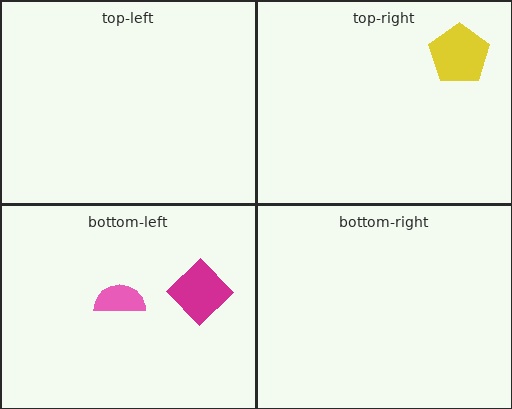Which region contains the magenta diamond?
The bottom-left region.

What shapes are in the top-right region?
The yellow pentagon.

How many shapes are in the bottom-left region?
2.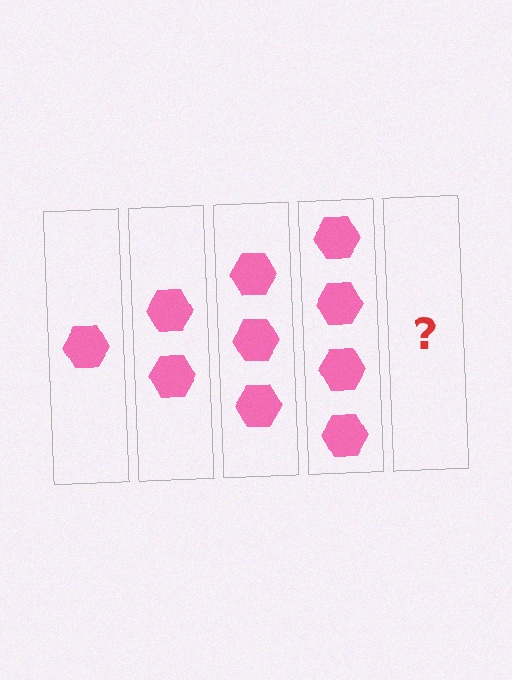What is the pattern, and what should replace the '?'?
The pattern is that each step adds one more hexagon. The '?' should be 5 hexagons.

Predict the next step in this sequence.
The next step is 5 hexagons.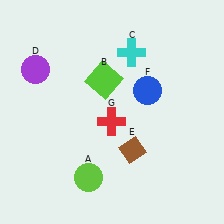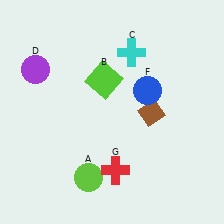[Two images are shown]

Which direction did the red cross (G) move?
The red cross (G) moved down.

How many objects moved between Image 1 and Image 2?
2 objects moved between the two images.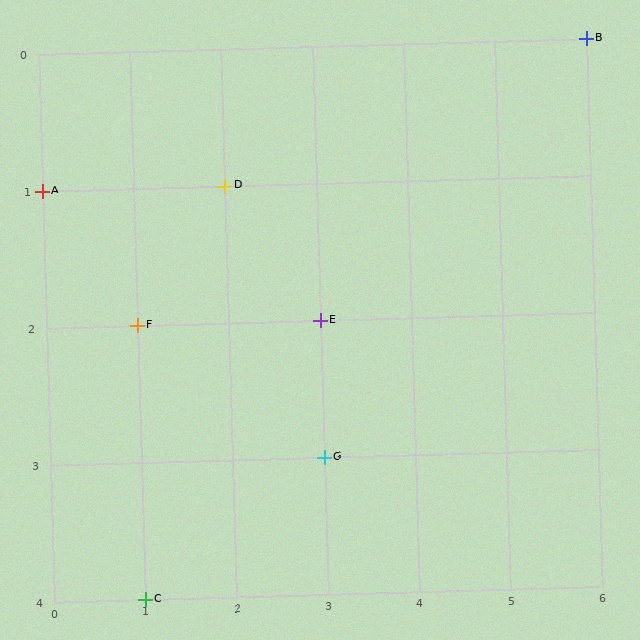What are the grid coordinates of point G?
Point G is at grid coordinates (3, 3).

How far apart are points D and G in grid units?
Points D and G are 1 column and 2 rows apart (about 2.2 grid units diagonally).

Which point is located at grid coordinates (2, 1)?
Point D is at (2, 1).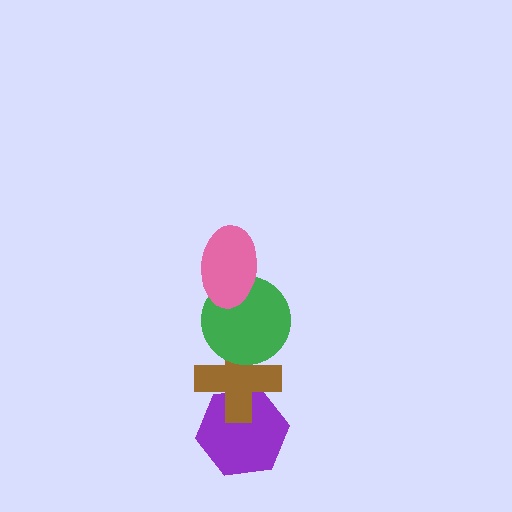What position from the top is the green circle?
The green circle is 2nd from the top.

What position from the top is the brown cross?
The brown cross is 3rd from the top.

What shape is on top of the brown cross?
The green circle is on top of the brown cross.